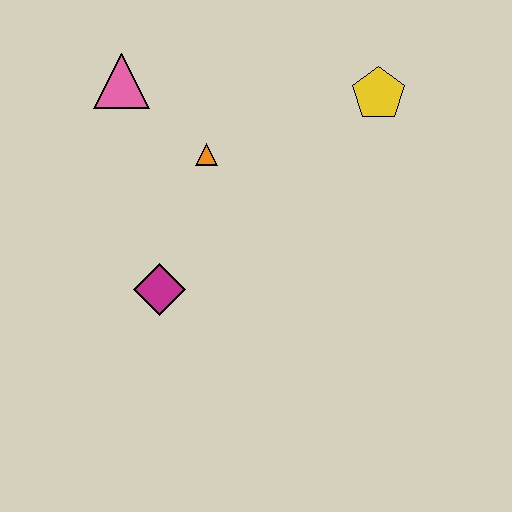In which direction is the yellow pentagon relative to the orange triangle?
The yellow pentagon is to the right of the orange triangle.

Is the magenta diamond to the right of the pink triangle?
Yes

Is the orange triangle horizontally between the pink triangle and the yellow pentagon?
Yes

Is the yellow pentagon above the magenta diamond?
Yes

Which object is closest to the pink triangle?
The orange triangle is closest to the pink triangle.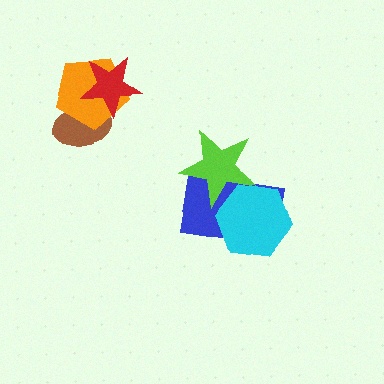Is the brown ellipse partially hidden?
Yes, it is partially covered by another shape.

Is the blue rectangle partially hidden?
Yes, it is partially covered by another shape.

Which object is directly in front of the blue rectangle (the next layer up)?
The lime star is directly in front of the blue rectangle.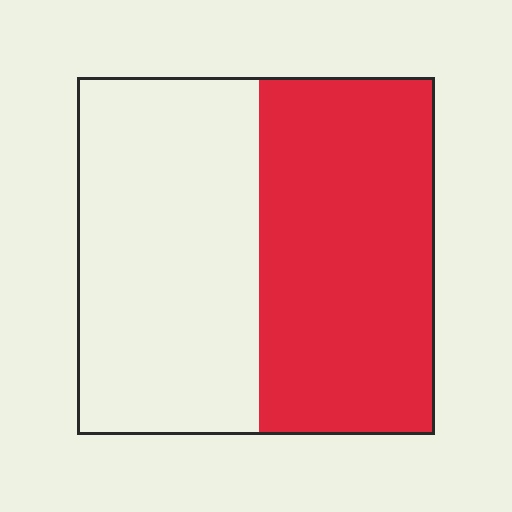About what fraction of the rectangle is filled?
About one half (1/2).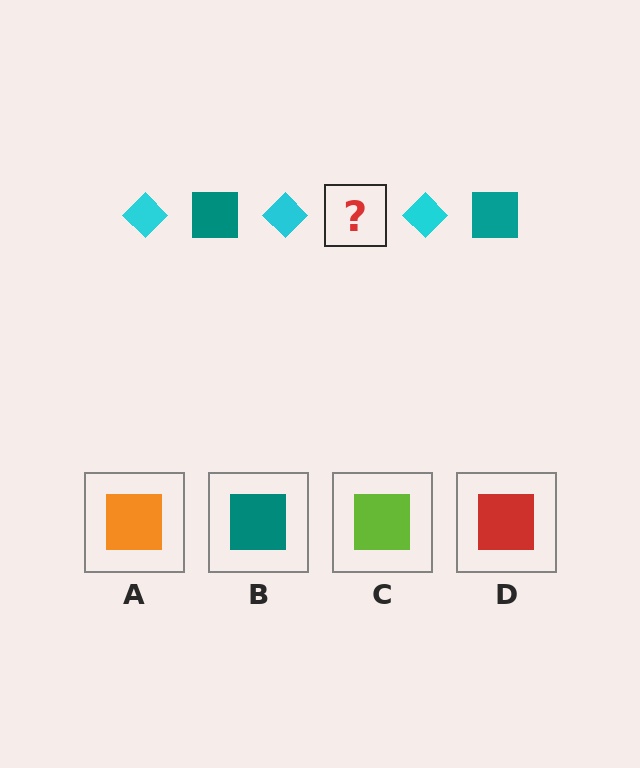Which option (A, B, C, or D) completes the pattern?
B.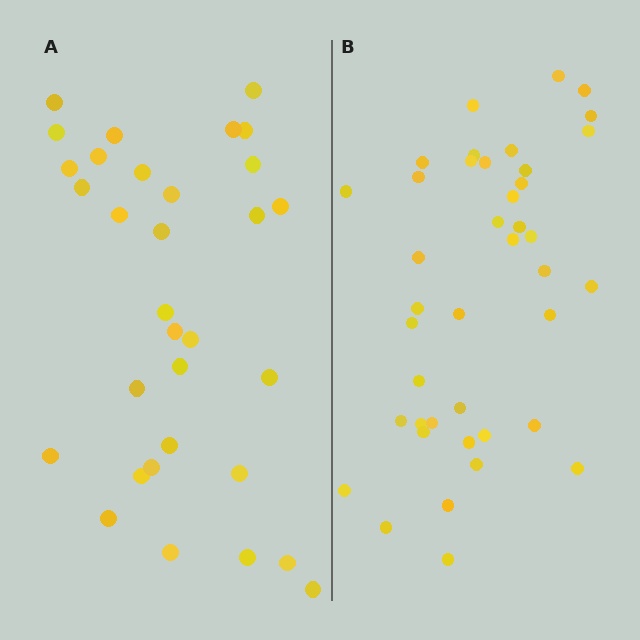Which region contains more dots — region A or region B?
Region B (the right region) has more dots.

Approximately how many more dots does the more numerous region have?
Region B has roughly 8 or so more dots than region A.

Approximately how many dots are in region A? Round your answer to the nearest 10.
About 30 dots. (The exact count is 32, which rounds to 30.)